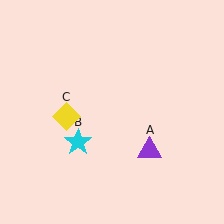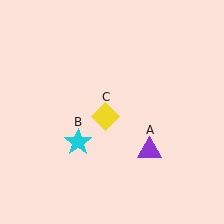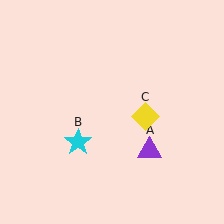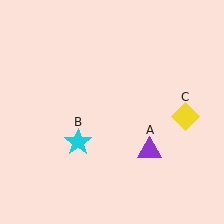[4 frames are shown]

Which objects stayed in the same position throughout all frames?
Purple triangle (object A) and cyan star (object B) remained stationary.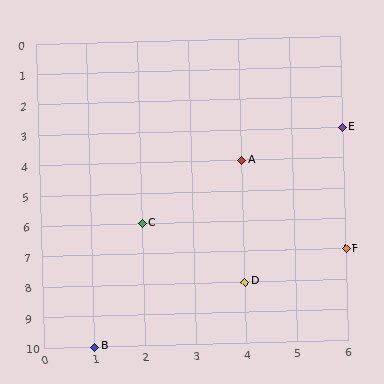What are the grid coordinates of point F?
Point F is at grid coordinates (6, 7).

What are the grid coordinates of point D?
Point D is at grid coordinates (4, 8).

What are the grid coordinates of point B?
Point B is at grid coordinates (1, 10).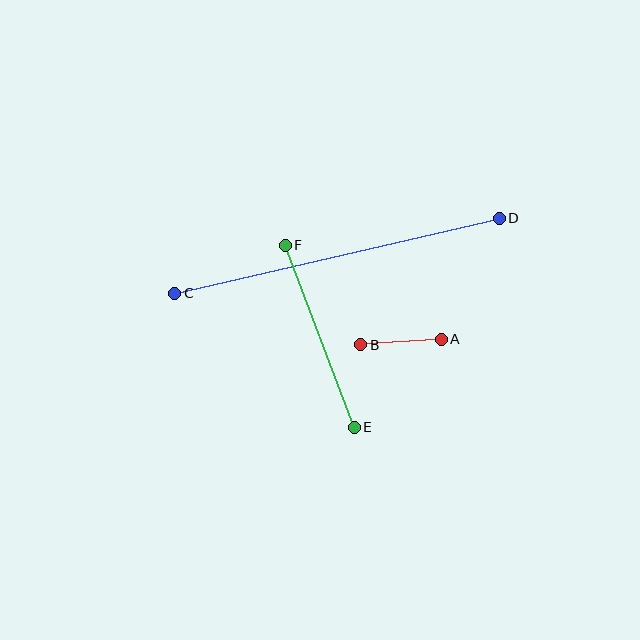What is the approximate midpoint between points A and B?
The midpoint is at approximately (401, 342) pixels.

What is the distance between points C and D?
The distance is approximately 333 pixels.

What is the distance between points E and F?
The distance is approximately 195 pixels.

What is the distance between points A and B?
The distance is approximately 81 pixels.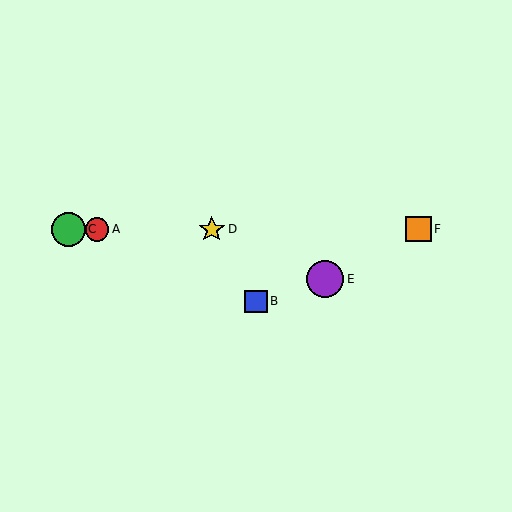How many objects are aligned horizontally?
4 objects (A, C, D, F) are aligned horizontally.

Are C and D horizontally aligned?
Yes, both are at y≈229.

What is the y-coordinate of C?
Object C is at y≈229.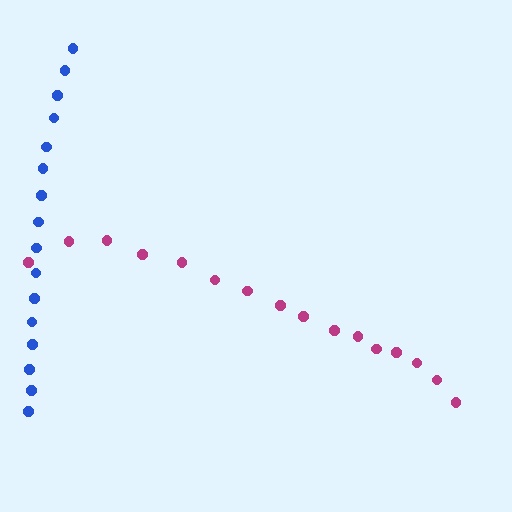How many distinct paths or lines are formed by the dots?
There are 2 distinct paths.